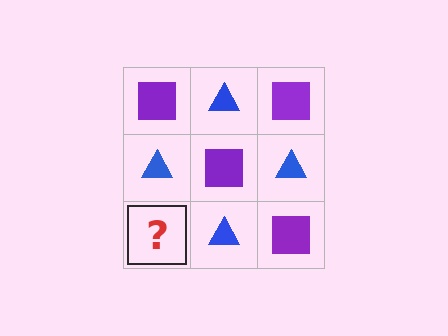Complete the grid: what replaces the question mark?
The question mark should be replaced with a purple square.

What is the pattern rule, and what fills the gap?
The rule is that it alternates purple square and blue triangle in a checkerboard pattern. The gap should be filled with a purple square.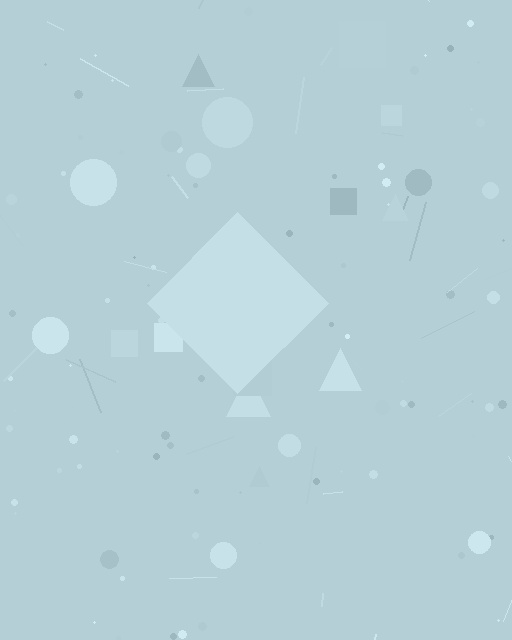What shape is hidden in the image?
A diamond is hidden in the image.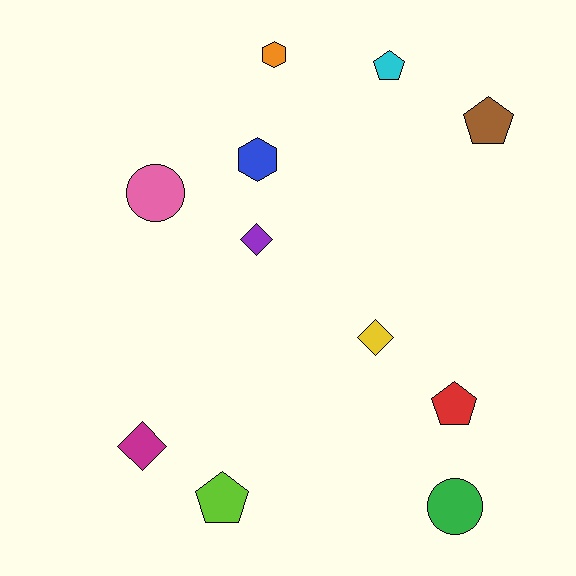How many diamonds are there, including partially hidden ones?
There are 3 diamonds.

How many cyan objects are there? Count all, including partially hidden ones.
There is 1 cyan object.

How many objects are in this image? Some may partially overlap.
There are 11 objects.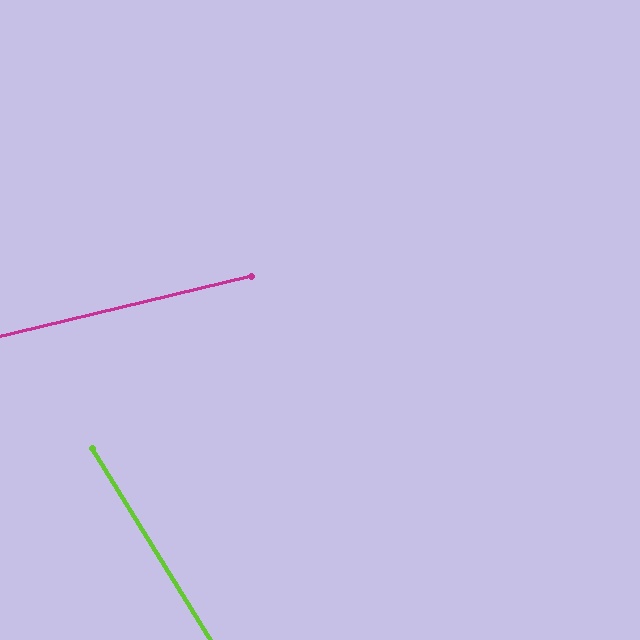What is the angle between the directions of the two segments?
Approximately 72 degrees.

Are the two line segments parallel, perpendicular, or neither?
Neither parallel nor perpendicular — they differ by about 72°.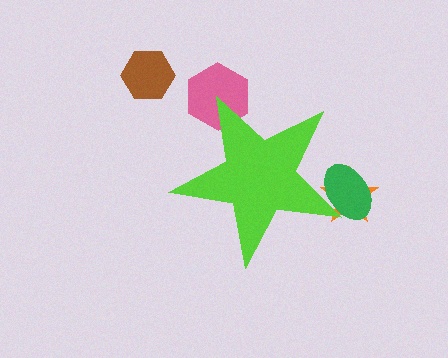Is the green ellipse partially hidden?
Yes, the green ellipse is partially hidden behind the lime star.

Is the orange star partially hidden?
Yes, the orange star is partially hidden behind the lime star.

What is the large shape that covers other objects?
A lime star.